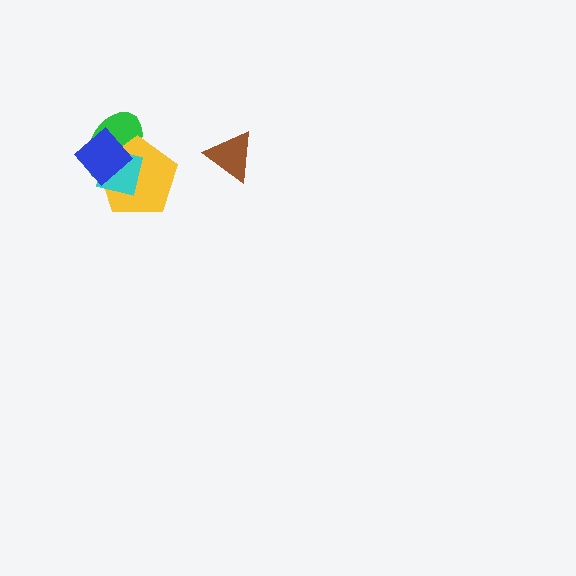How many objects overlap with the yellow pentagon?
3 objects overlap with the yellow pentagon.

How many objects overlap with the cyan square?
3 objects overlap with the cyan square.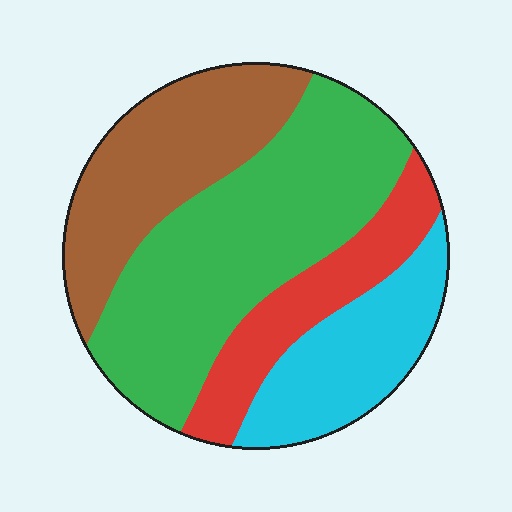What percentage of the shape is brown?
Brown covers 25% of the shape.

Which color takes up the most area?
Green, at roughly 40%.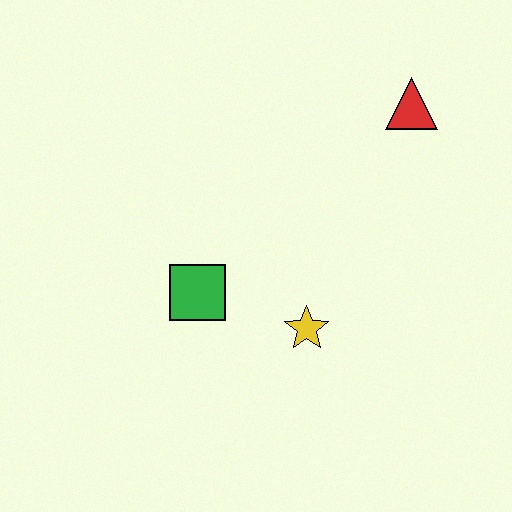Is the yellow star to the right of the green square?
Yes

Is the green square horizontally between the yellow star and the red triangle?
No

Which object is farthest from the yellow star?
The red triangle is farthest from the yellow star.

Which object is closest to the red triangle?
The yellow star is closest to the red triangle.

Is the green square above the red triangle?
No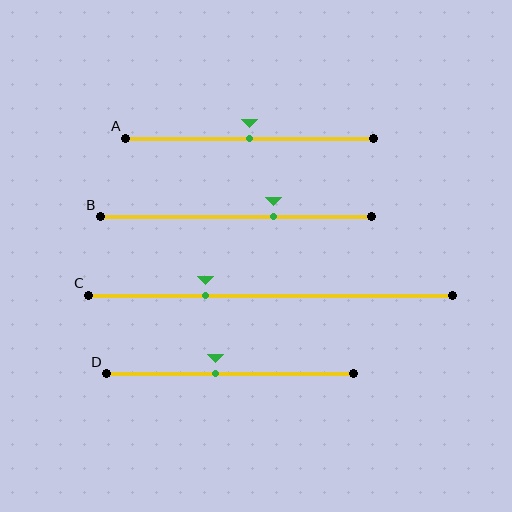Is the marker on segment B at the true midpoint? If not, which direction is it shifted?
No, the marker on segment B is shifted to the right by about 14% of the segment length.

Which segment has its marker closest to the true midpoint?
Segment A has its marker closest to the true midpoint.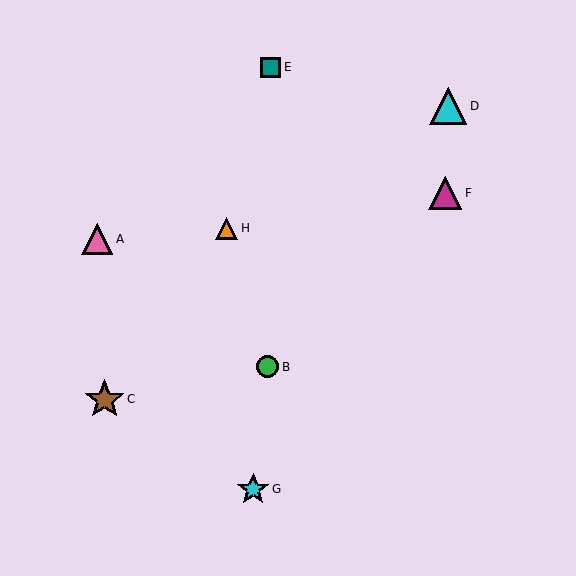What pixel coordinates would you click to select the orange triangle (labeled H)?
Click at (226, 228) to select the orange triangle H.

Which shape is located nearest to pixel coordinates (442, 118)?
The cyan triangle (labeled D) at (448, 106) is nearest to that location.